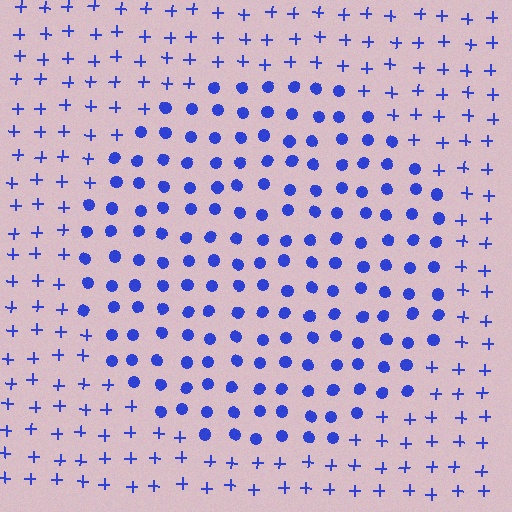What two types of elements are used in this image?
The image uses circles inside the circle region and plus signs outside it.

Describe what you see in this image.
The image is filled with small blue elements arranged in a uniform grid. A circle-shaped region contains circles, while the surrounding area contains plus signs. The boundary is defined purely by the change in element shape.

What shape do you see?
I see a circle.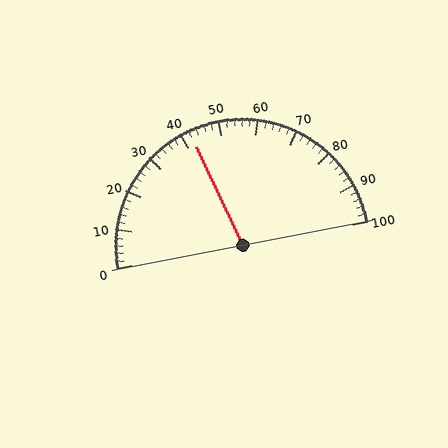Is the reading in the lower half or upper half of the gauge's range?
The reading is in the lower half of the range (0 to 100).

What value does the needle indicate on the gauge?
The needle indicates approximately 42.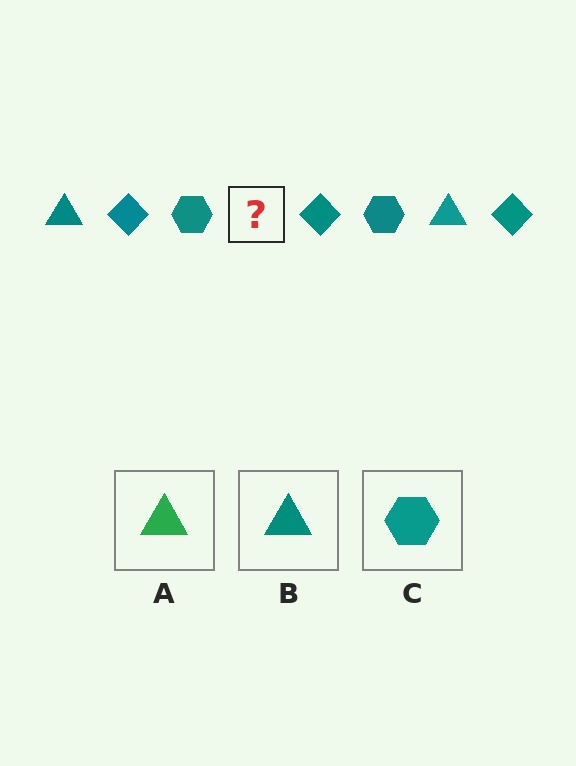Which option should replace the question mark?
Option B.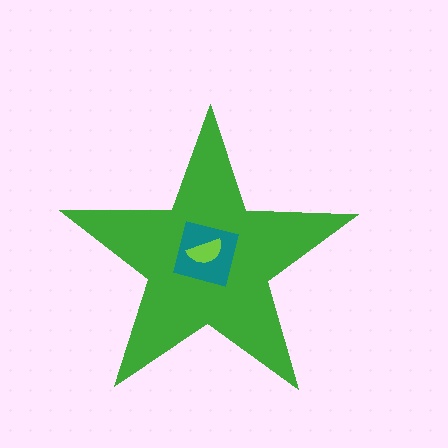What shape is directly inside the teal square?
The lime semicircle.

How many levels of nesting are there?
3.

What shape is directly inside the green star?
The teal square.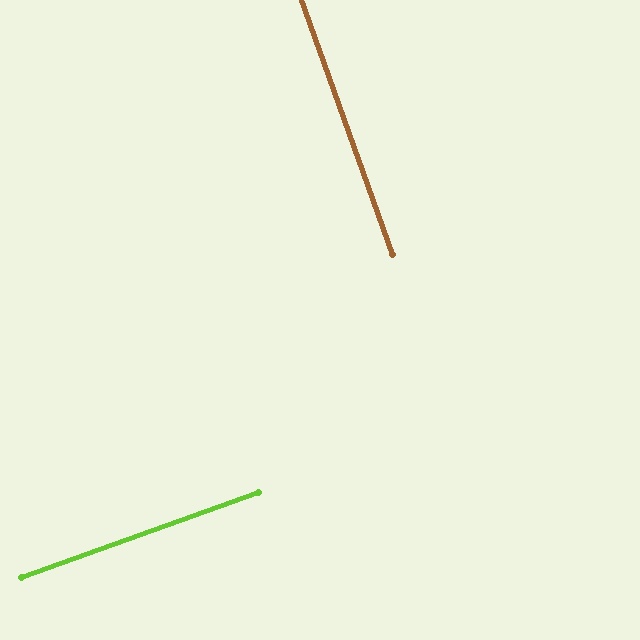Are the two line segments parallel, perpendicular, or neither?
Perpendicular — they meet at approximately 90°.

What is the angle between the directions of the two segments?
Approximately 90 degrees.